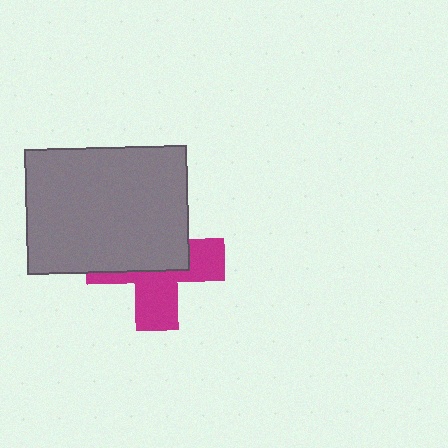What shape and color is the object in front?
The object in front is a gray rectangle.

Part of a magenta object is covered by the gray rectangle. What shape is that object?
It is a cross.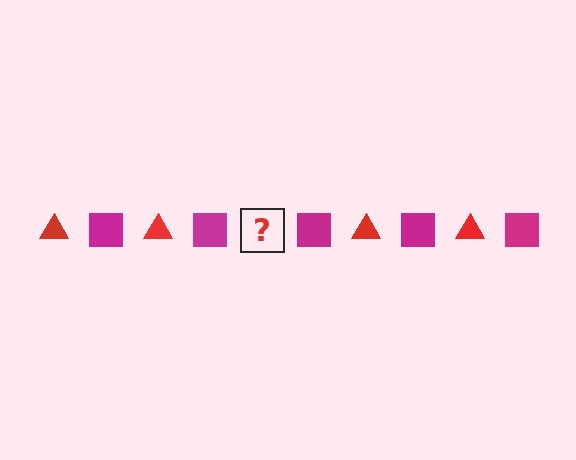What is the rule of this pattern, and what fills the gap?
The rule is that the pattern alternates between red triangle and magenta square. The gap should be filled with a red triangle.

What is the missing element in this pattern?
The missing element is a red triangle.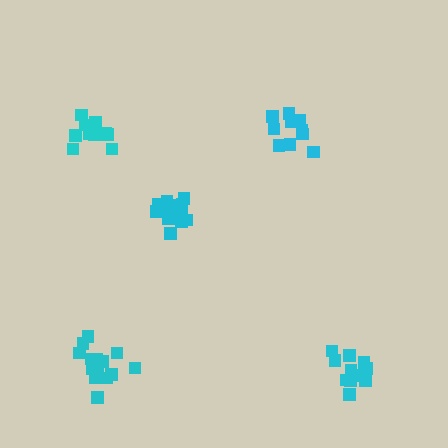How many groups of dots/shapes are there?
There are 5 groups.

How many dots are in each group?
Group 1: 13 dots, Group 2: 14 dots, Group 3: 13 dots, Group 4: 10 dots, Group 5: 15 dots (65 total).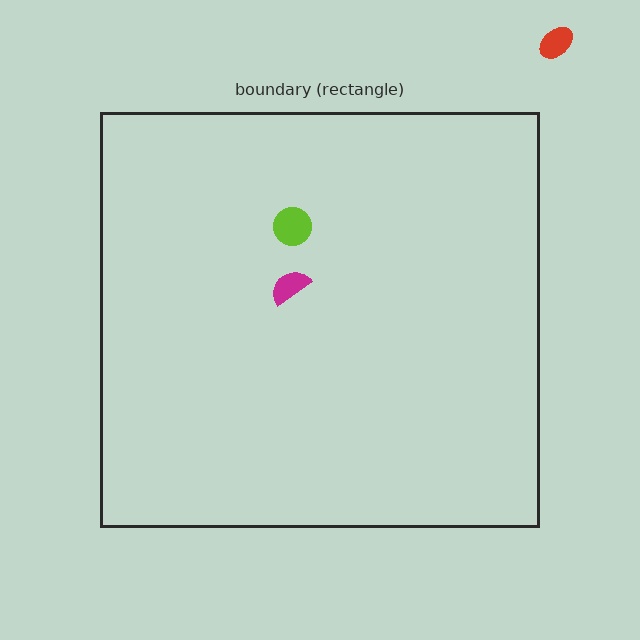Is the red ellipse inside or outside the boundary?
Outside.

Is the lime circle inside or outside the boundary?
Inside.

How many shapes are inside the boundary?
2 inside, 1 outside.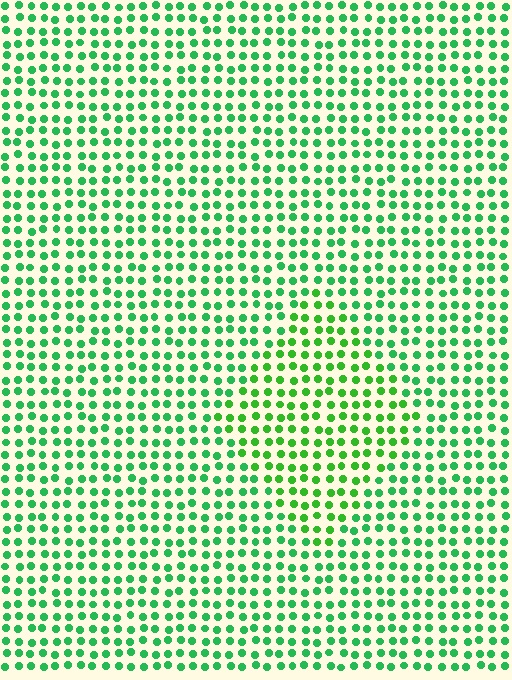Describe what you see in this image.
The image is filled with small green elements in a uniform arrangement. A diamond-shaped region is visible where the elements are tinted to a slightly different hue, forming a subtle color boundary.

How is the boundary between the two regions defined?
The boundary is defined purely by a slight shift in hue (about 23 degrees). Spacing, size, and orientation are identical on both sides.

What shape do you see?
I see a diamond.